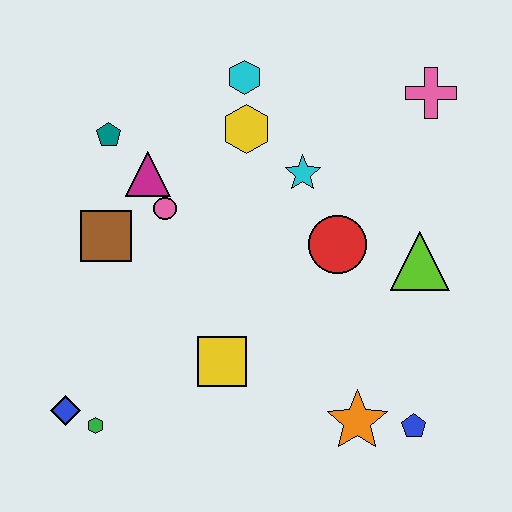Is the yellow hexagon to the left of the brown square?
No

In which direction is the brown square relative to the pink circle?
The brown square is to the left of the pink circle.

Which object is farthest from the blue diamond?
The pink cross is farthest from the blue diamond.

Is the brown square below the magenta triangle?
Yes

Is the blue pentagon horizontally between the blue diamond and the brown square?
No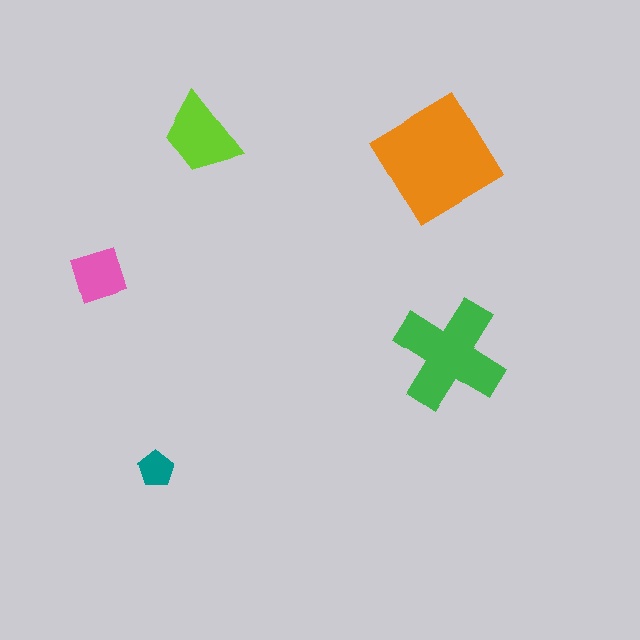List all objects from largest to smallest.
The orange diamond, the green cross, the lime trapezoid, the pink diamond, the teal pentagon.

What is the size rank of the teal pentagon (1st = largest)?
5th.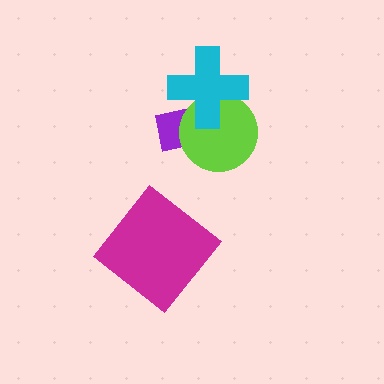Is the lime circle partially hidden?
Yes, it is partially covered by another shape.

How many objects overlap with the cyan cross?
2 objects overlap with the cyan cross.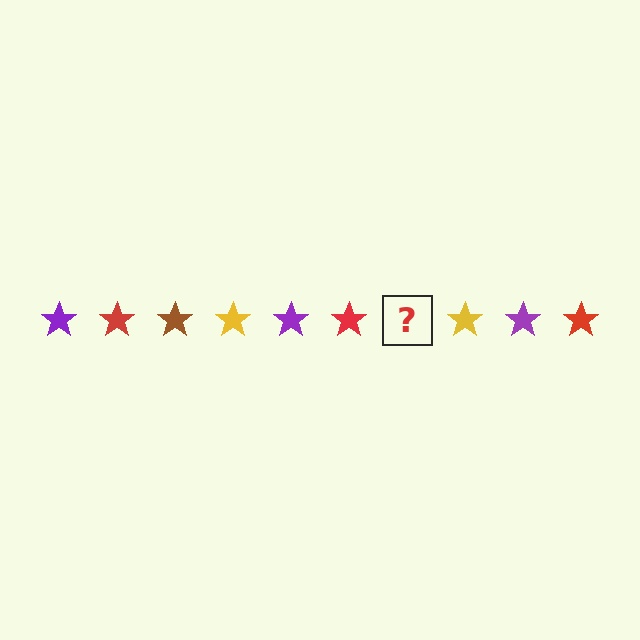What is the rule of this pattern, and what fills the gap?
The rule is that the pattern cycles through purple, red, brown, yellow stars. The gap should be filled with a brown star.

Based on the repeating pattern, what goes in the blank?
The blank should be a brown star.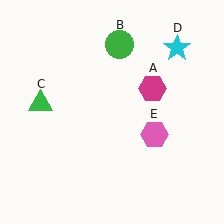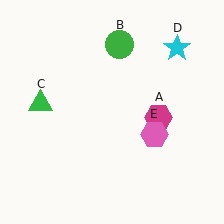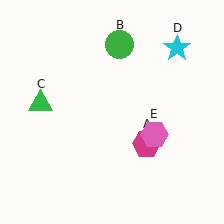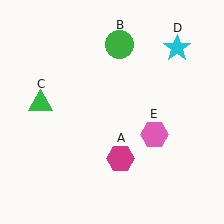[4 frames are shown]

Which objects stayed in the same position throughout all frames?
Green circle (object B) and green triangle (object C) and cyan star (object D) and pink hexagon (object E) remained stationary.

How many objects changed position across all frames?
1 object changed position: magenta hexagon (object A).